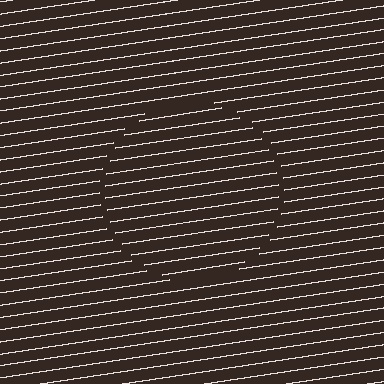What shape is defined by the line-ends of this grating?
An illusory circle. The interior of the shape contains the same grating, shifted by half a period — the contour is defined by the phase discontinuity where line-ends from the inner and outer gratings abut.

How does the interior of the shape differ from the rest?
The interior of the shape contains the same grating, shifted by half a period — the contour is defined by the phase discontinuity where line-ends from the inner and outer gratings abut.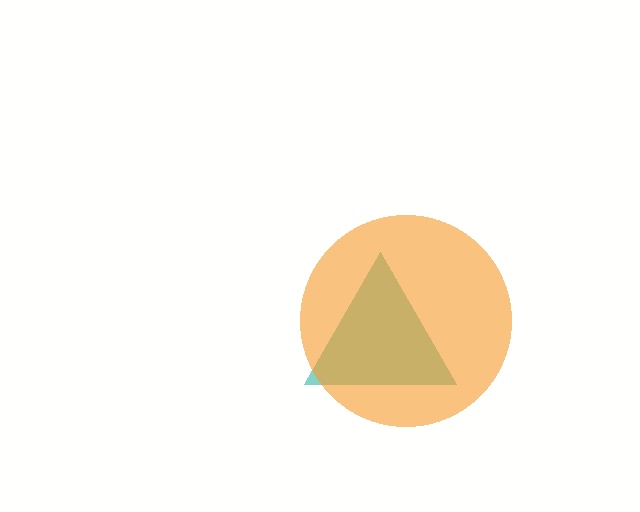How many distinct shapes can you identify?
There are 2 distinct shapes: a teal triangle, an orange circle.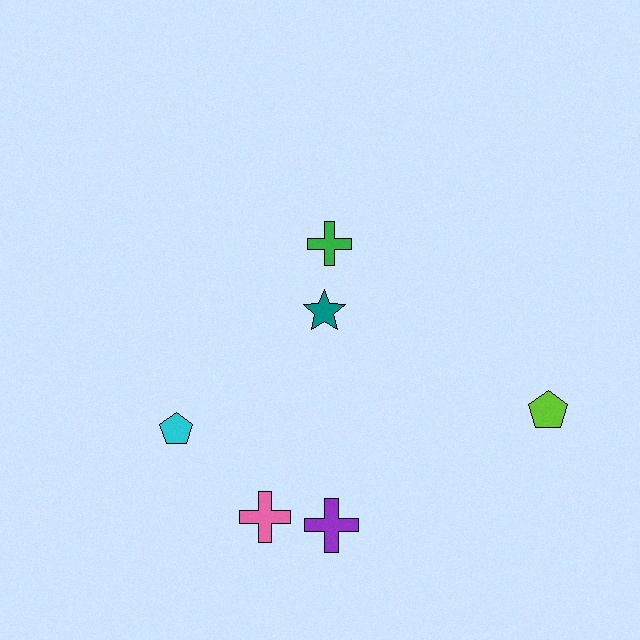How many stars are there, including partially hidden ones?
There is 1 star.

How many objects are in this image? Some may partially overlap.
There are 6 objects.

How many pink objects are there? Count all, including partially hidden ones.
There is 1 pink object.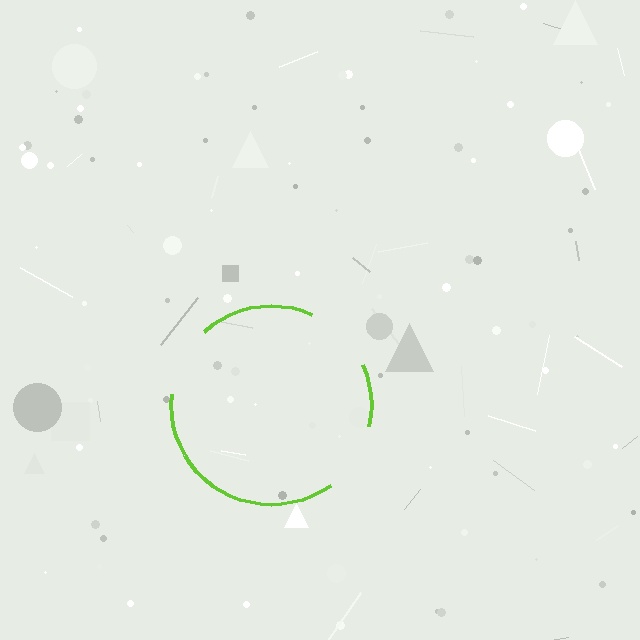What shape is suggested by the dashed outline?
The dashed outline suggests a circle.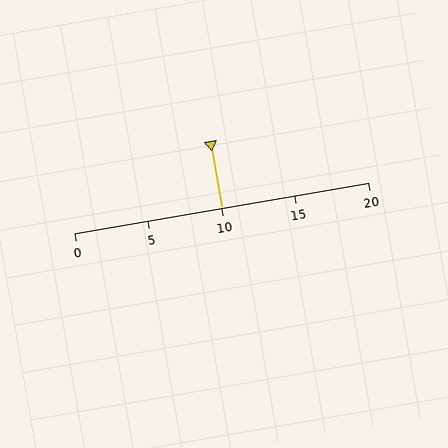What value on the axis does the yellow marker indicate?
The marker indicates approximately 10.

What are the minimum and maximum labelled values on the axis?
The axis runs from 0 to 20.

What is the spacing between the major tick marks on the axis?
The major ticks are spaced 5 apart.